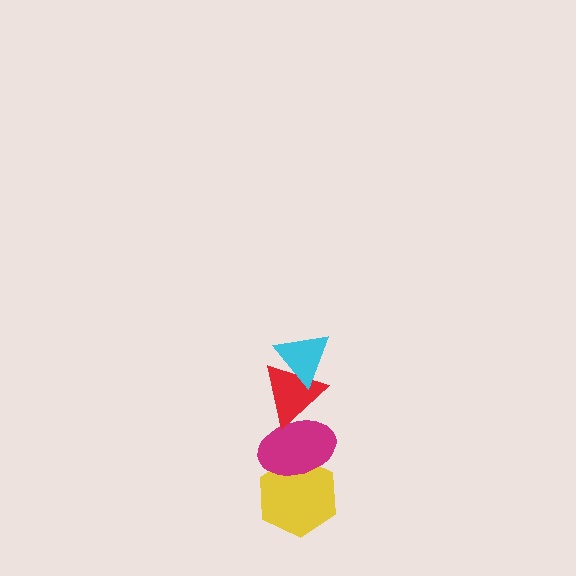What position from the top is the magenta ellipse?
The magenta ellipse is 3rd from the top.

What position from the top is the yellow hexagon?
The yellow hexagon is 4th from the top.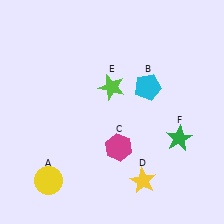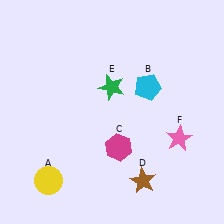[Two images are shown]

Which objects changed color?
D changed from yellow to brown. E changed from lime to green. F changed from green to pink.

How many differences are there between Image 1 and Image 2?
There are 3 differences between the two images.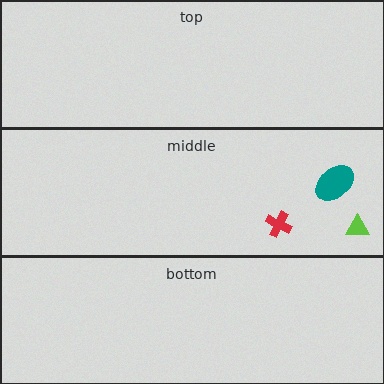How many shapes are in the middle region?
3.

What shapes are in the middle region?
The teal ellipse, the lime triangle, the red cross.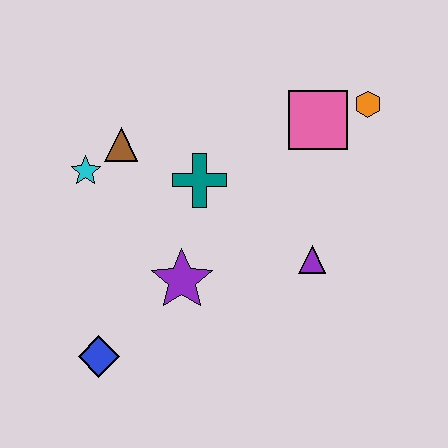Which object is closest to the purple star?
The teal cross is closest to the purple star.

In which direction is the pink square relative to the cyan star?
The pink square is to the right of the cyan star.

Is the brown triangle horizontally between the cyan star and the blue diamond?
No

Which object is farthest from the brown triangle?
The orange hexagon is farthest from the brown triangle.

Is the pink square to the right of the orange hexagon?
No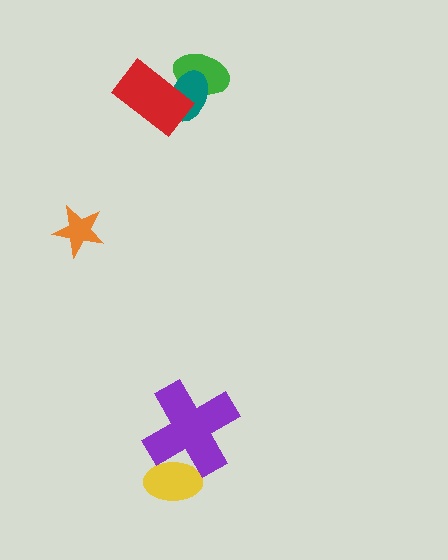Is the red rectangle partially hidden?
No, no other shape covers it.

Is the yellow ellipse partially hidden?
Yes, it is partially covered by another shape.